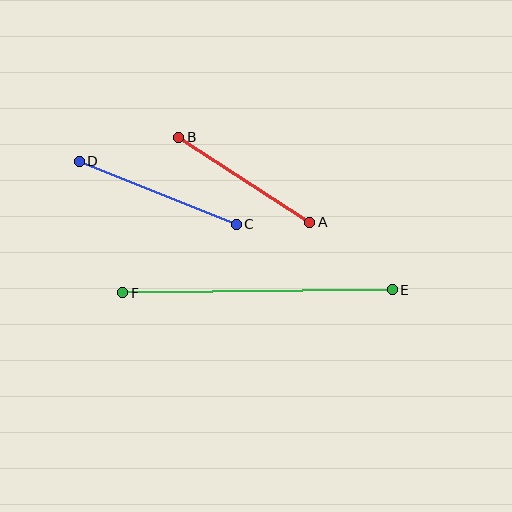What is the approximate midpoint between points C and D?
The midpoint is at approximately (158, 193) pixels.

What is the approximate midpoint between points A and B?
The midpoint is at approximately (244, 180) pixels.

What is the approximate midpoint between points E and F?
The midpoint is at approximately (257, 291) pixels.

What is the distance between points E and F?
The distance is approximately 269 pixels.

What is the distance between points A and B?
The distance is approximately 157 pixels.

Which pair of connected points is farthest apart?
Points E and F are farthest apart.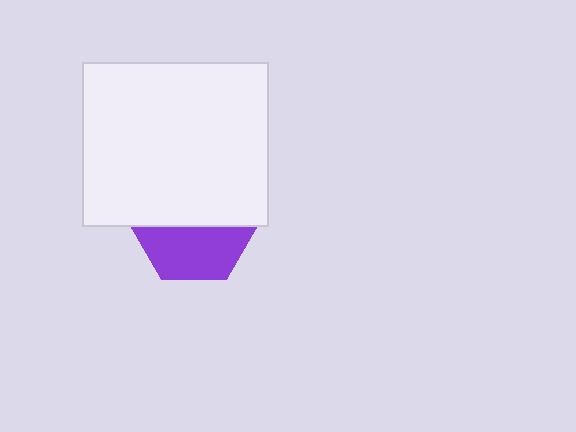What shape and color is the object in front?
The object in front is a white rectangle.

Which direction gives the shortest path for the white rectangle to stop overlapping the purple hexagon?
Moving up gives the shortest separation.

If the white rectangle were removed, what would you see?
You would see the complete purple hexagon.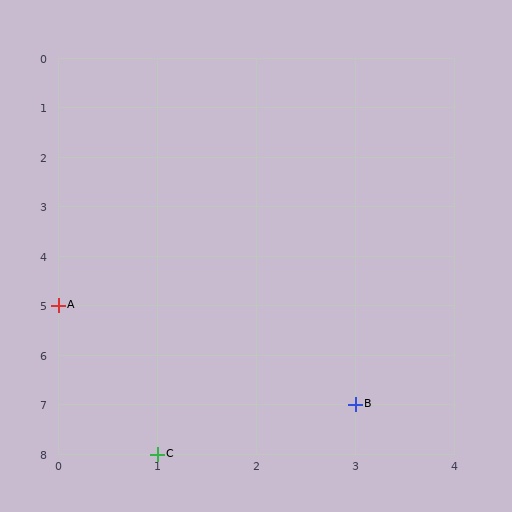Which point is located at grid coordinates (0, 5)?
Point A is at (0, 5).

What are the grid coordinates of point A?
Point A is at grid coordinates (0, 5).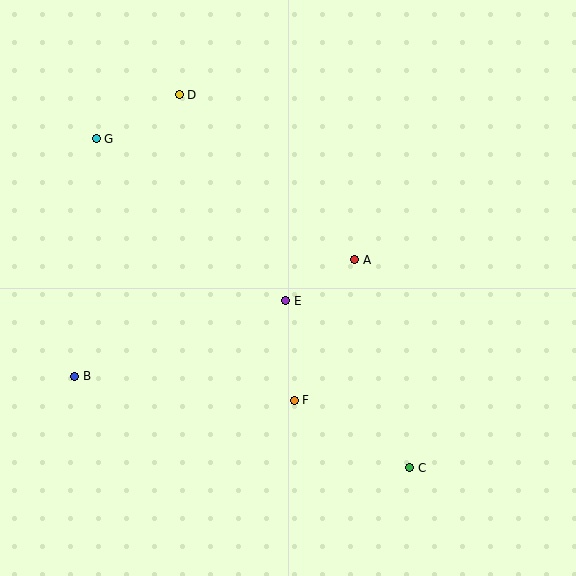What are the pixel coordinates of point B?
Point B is at (75, 376).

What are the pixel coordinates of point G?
Point G is at (96, 139).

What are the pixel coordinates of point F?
Point F is at (294, 400).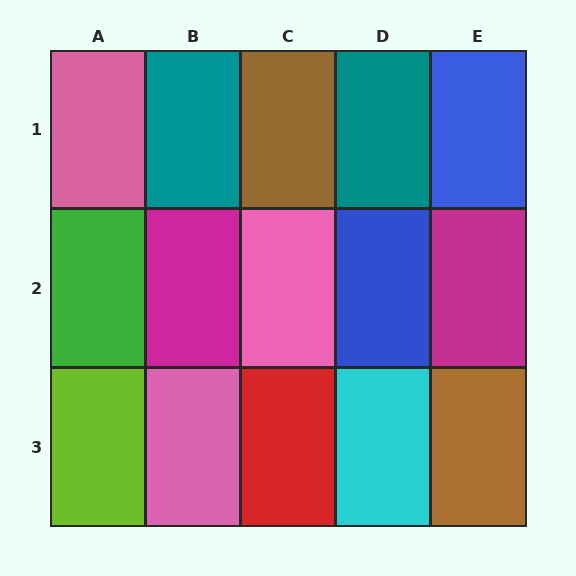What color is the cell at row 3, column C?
Red.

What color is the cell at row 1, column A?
Pink.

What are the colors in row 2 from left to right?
Green, magenta, pink, blue, magenta.